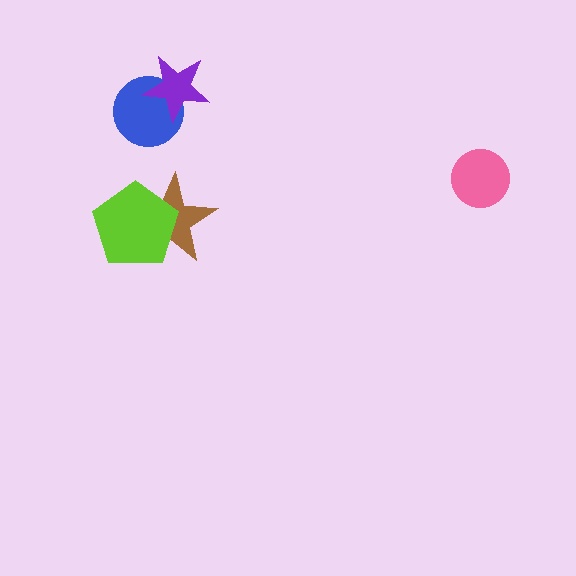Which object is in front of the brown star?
The lime pentagon is in front of the brown star.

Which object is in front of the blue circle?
The purple star is in front of the blue circle.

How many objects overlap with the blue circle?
1 object overlaps with the blue circle.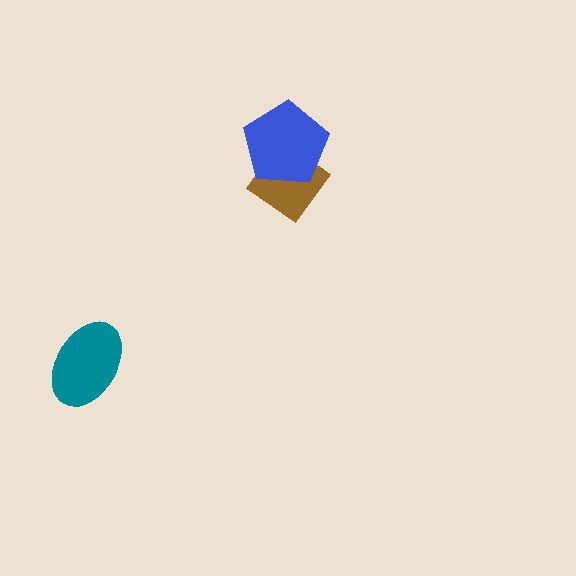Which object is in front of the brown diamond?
The blue pentagon is in front of the brown diamond.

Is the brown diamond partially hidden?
Yes, it is partially covered by another shape.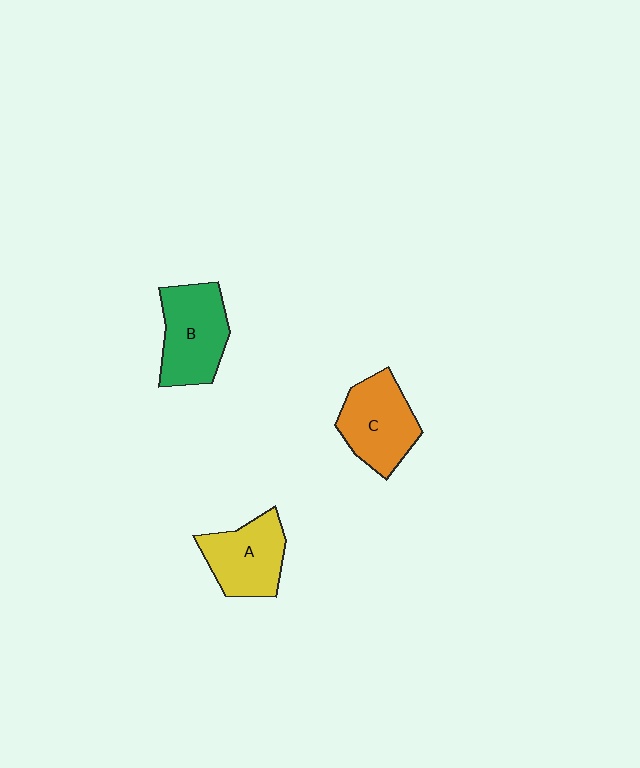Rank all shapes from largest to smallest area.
From largest to smallest: B (green), C (orange), A (yellow).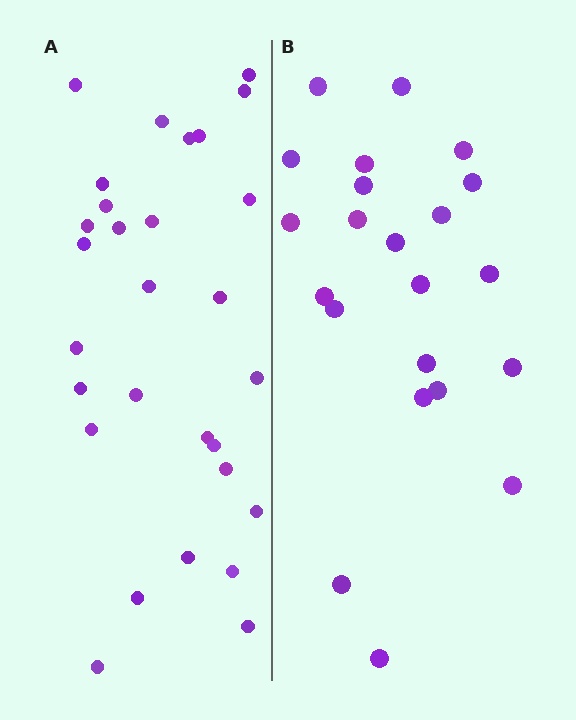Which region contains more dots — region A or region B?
Region A (the left region) has more dots.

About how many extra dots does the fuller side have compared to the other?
Region A has roughly 8 or so more dots than region B.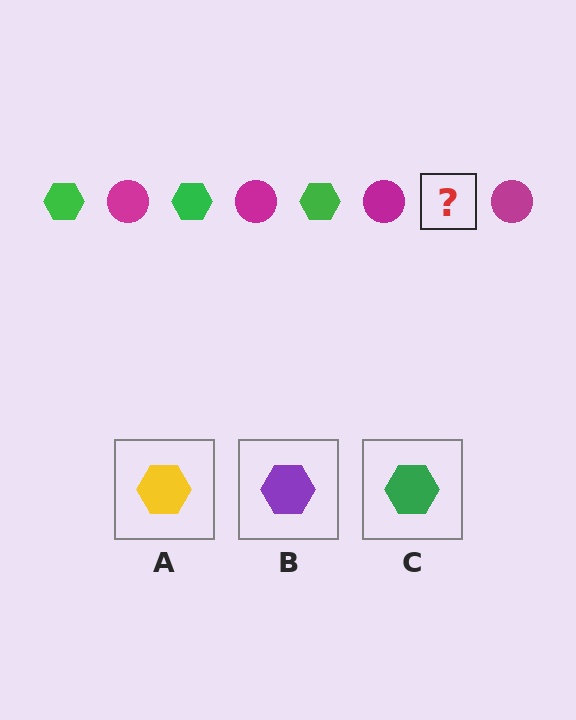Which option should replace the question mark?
Option C.